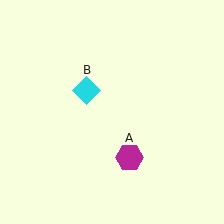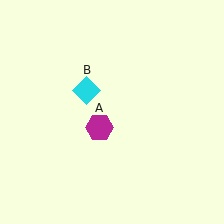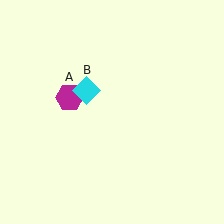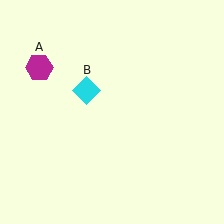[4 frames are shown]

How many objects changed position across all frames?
1 object changed position: magenta hexagon (object A).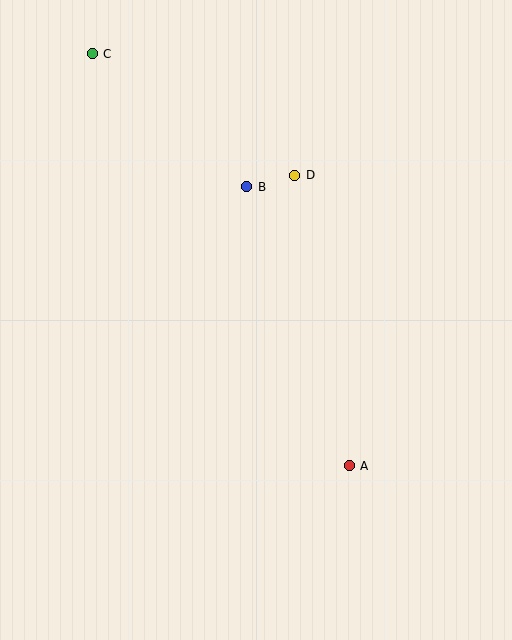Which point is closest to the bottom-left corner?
Point A is closest to the bottom-left corner.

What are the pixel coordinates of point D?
Point D is at (295, 175).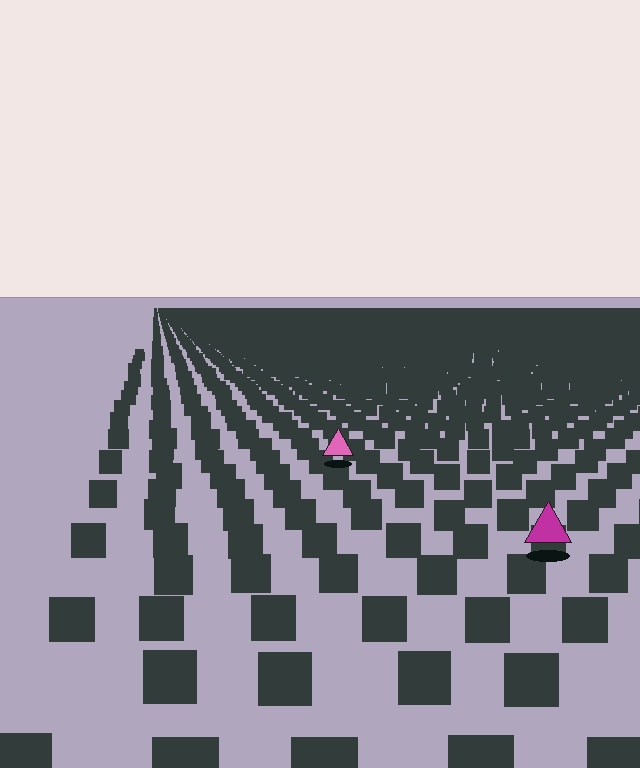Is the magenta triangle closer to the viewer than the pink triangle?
Yes. The magenta triangle is closer — you can tell from the texture gradient: the ground texture is coarser near it.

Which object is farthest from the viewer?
The pink triangle is farthest from the viewer. It appears smaller and the ground texture around it is denser.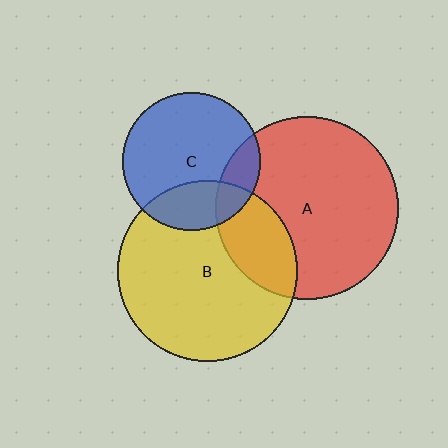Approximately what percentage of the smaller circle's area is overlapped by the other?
Approximately 25%.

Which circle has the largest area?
Circle A (red).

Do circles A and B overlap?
Yes.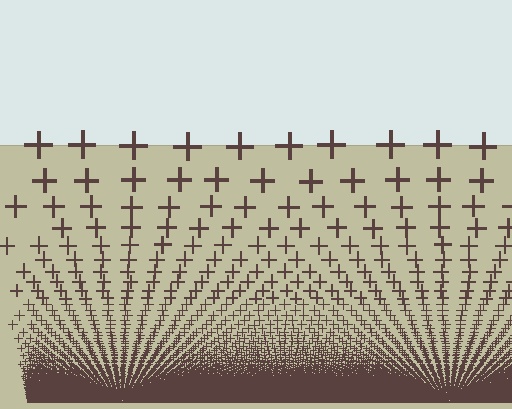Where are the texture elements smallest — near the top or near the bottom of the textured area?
Near the bottom.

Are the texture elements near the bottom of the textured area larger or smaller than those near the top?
Smaller. The gradient is inverted — elements near the bottom are smaller and denser.